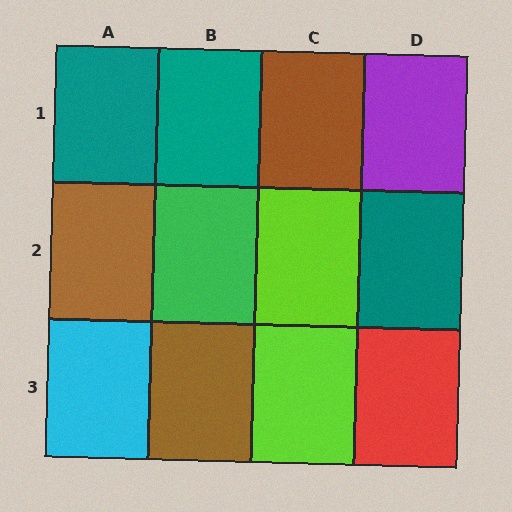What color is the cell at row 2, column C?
Lime.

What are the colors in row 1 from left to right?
Teal, teal, brown, purple.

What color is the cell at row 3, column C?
Lime.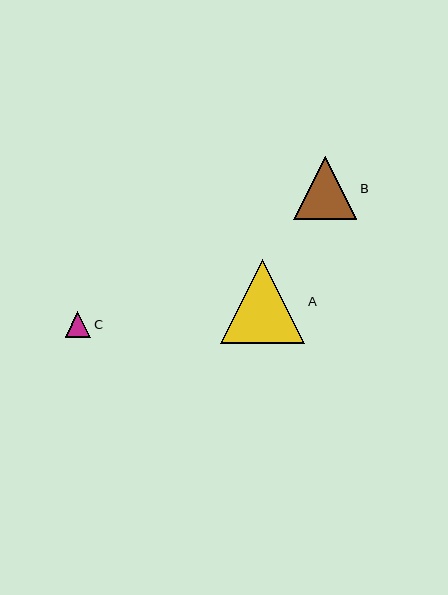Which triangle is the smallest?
Triangle C is the smallest with a size of approximately 25 pixels.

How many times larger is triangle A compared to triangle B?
Triangle A is approximately 1.3 times the size of triangle B.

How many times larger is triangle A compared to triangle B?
Triangle A is approximately 1.3 times the size of triangle B.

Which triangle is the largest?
Triangle A is the largest with a size of approximately 84 pixels.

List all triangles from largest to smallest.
From largest to smallest: A, B, C.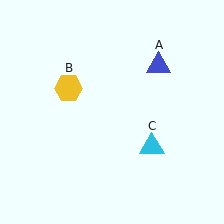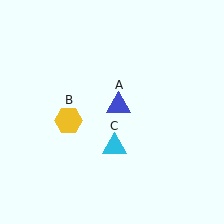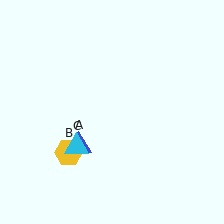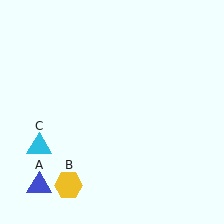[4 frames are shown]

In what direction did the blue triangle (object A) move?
The blue triangle (object A) moved down and to the left.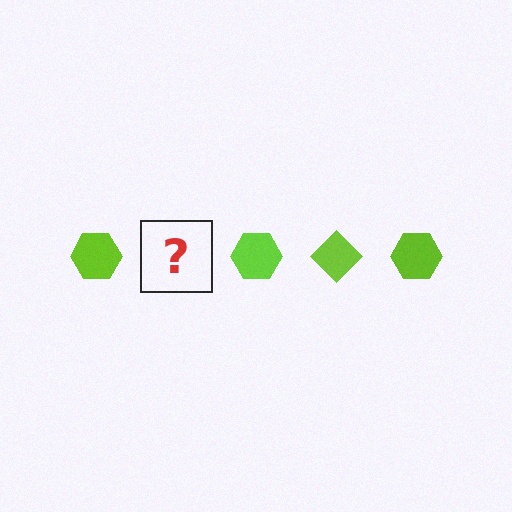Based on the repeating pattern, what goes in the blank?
The blank should be a lime diamond.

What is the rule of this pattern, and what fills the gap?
The rule is that the pattern cycles through hexagon, diamond shapes in lime. The gap should be filled with a lime diamond.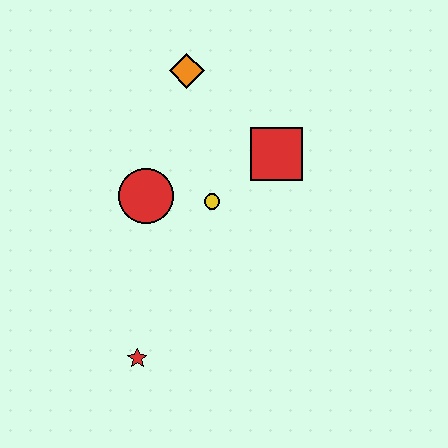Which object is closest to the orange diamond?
The red square is closest to the orange diamond.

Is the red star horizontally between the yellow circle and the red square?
No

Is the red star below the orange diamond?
Yes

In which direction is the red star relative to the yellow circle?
The red star is below the yellow circle.